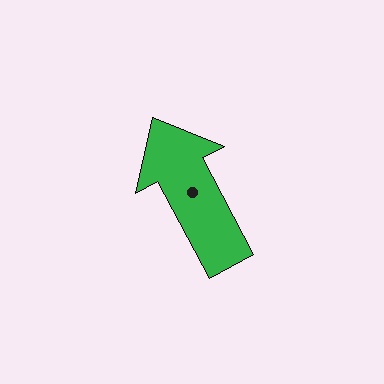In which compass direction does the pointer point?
Northwest.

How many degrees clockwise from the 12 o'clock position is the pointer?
Approximately 332 degrees.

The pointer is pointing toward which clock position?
Roughly 11 o'clock.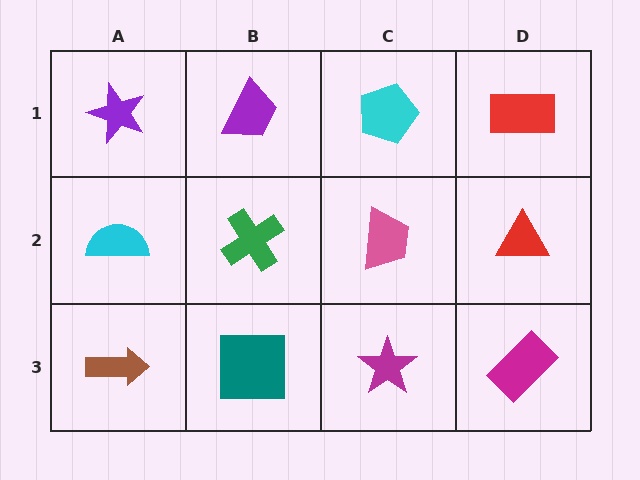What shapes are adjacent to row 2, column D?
A red rectangle (row 1, column D), a magenta rectangle (row 3, column D), a pink trapezoid (row 2, column C).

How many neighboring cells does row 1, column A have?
2.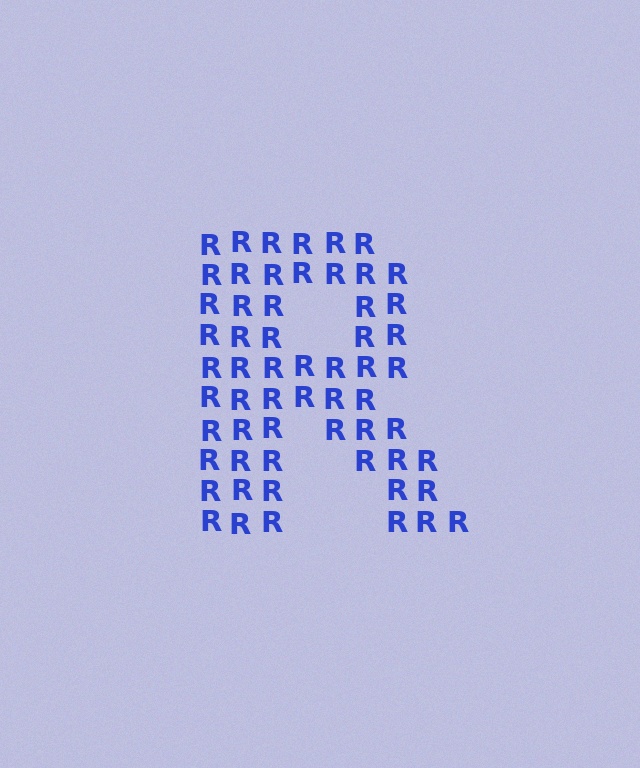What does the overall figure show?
The overall figure shows the letter R.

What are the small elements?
The small elements are letter R's.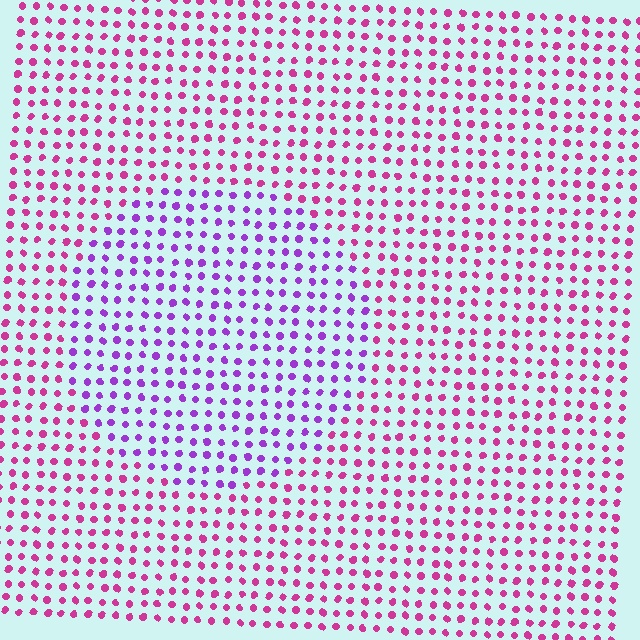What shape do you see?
I see a circle.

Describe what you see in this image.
The image is filled with small magenta elements in a uniform arrangement. A circle-shaped region is visible where the elements are tinted to a slightly different hue, forming a subtle color boundary.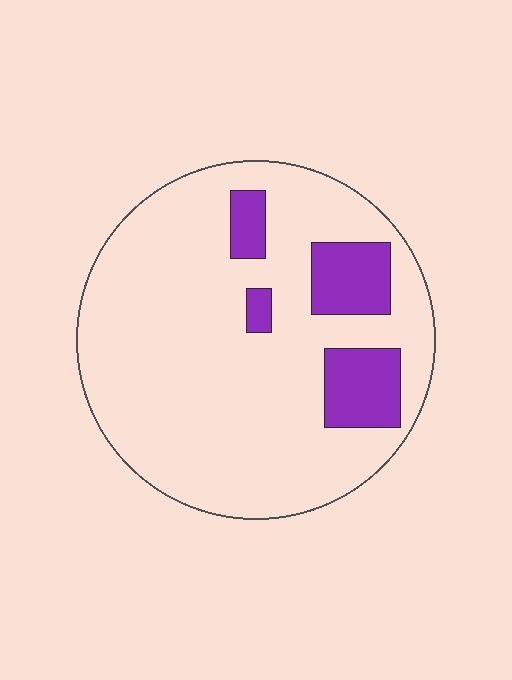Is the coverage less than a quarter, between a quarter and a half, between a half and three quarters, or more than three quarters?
Less than a quarter.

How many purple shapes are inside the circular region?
4.